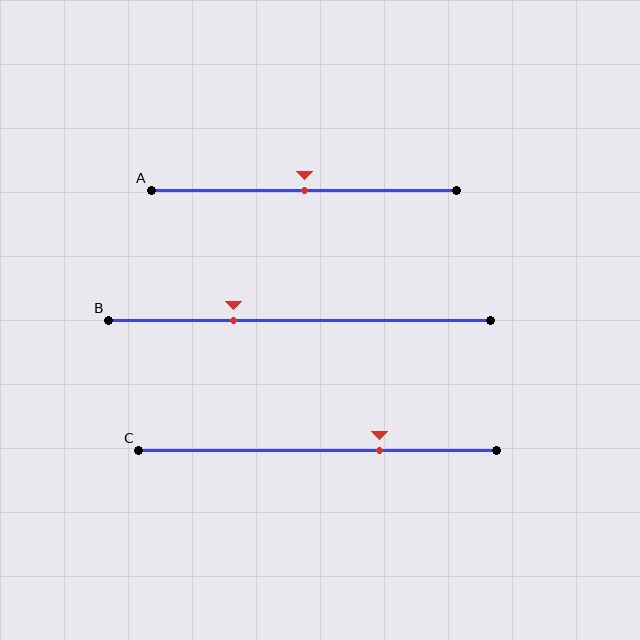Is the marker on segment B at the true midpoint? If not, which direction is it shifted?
No, the marker on segment B is shifted to the left by about 17% of the segment length.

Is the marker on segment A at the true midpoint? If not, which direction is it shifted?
Yes, the marker on segment A is at the true midpoint.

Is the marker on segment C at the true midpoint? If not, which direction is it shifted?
No, the marker on segment C is shifted to the right by about 17% of the segment length.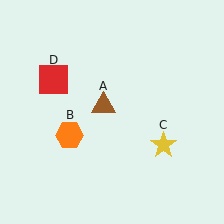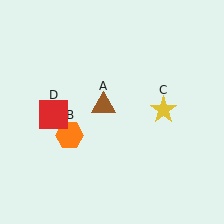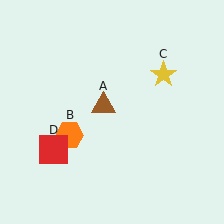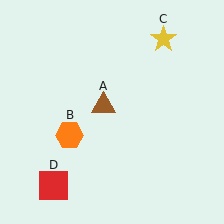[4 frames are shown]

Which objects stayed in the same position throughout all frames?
Brown triangle (object A) and orange hexagon (object B) remained stationary.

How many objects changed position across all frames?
2 objects changed position: yellow star (object C), red square (object D).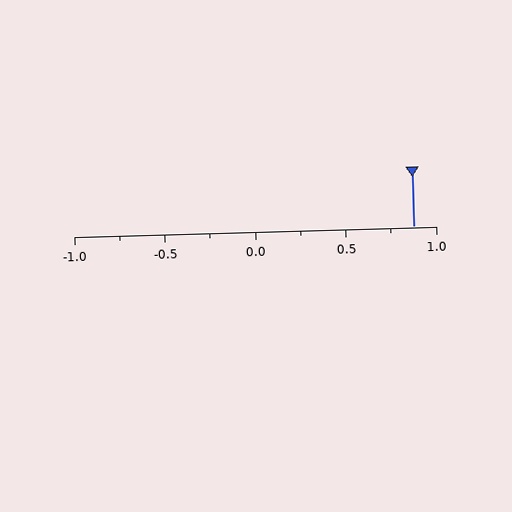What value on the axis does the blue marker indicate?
The marker indicates approximately 0.88.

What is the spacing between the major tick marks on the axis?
The major ticks are spaced 0.5 apart.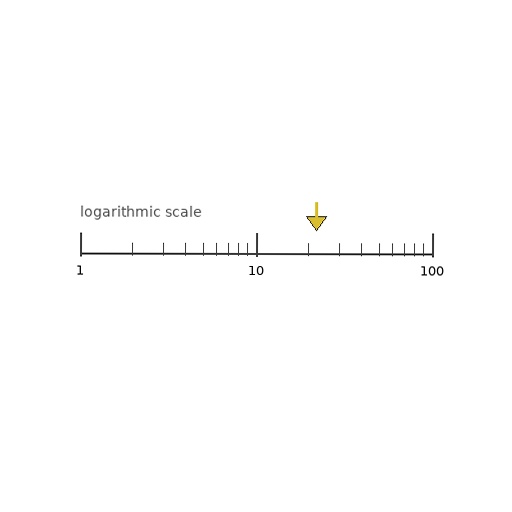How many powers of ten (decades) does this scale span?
The scale spans 2 decades, from 1 to 100.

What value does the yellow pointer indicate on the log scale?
The pointer indicates approximately 22.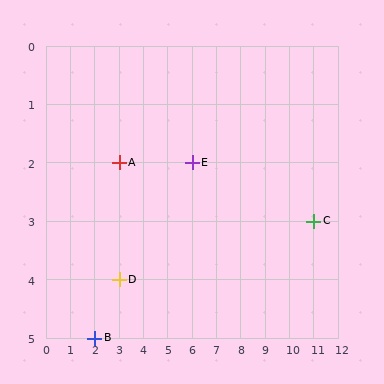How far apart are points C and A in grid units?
Points C and A are 8 columns and 1 row apart (about 8.1 grid units diagonally).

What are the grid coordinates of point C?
Point C is at grid coordinates (11, 3).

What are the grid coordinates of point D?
Point D is at grid coordinates (3, 4).